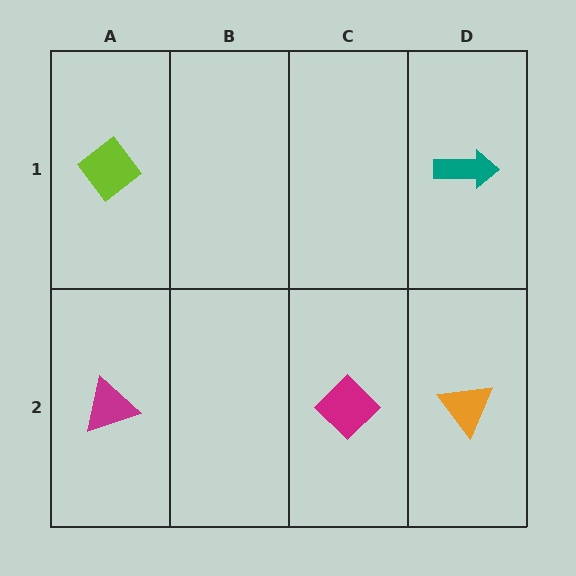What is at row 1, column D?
A teal arrow.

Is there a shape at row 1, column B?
No, that cell is empty.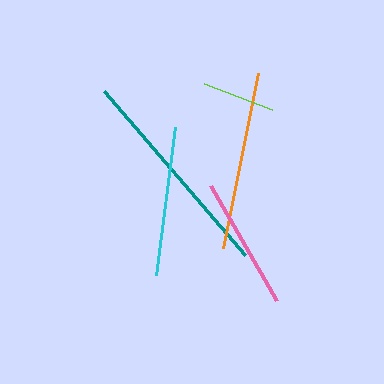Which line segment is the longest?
The teal line is the longest at approximately 216 pixels.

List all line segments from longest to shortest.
From longest to shortest: teal, orange, cyan, pink, lime.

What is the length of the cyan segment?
The cyan segment is approximately 150 pixels long.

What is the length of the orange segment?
The orange segment is approximately 178 pixels long.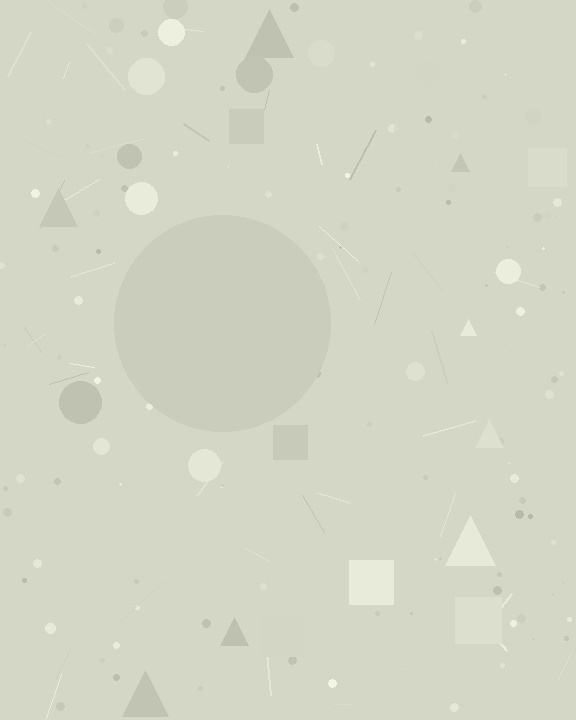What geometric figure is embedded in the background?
A circle is embedded in the background.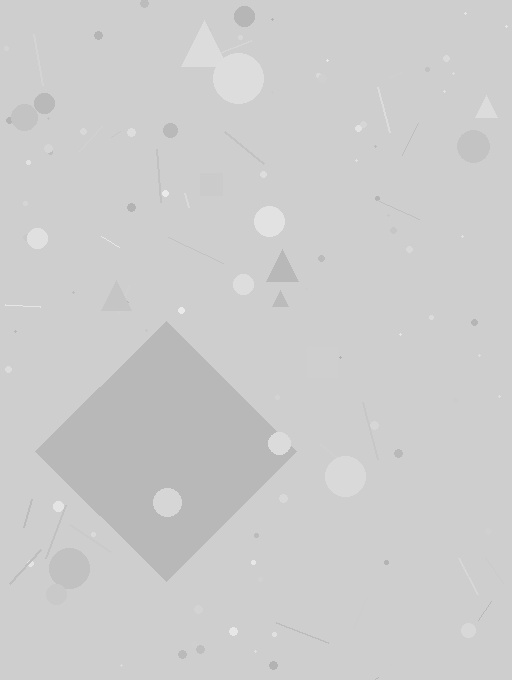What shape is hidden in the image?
A diamond is hidden in the image.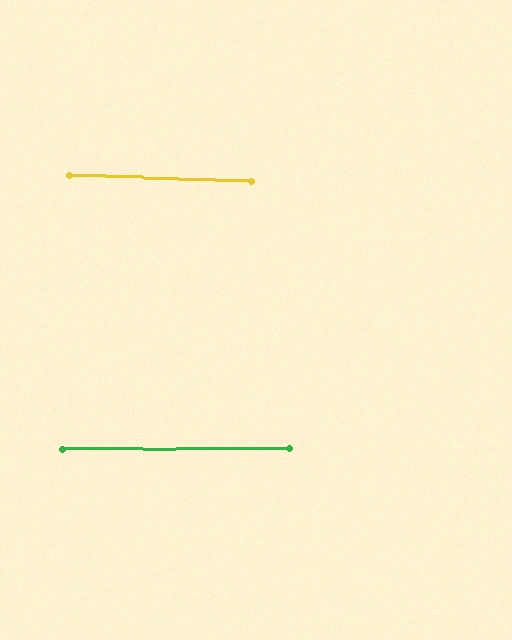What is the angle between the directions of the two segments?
Approximately 2 degrees.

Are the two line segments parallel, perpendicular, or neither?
Parallel — their directions differ by only 1.8°.